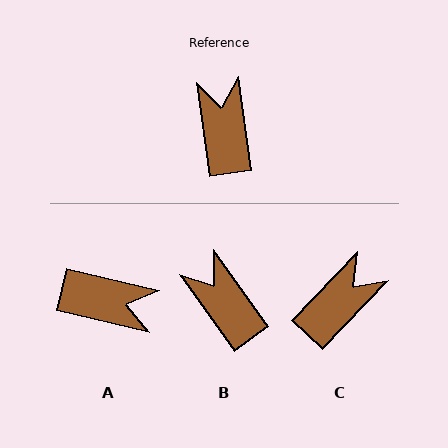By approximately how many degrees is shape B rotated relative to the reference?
Approximately 28 degrees counter-clockwise.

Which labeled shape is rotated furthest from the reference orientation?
A, about 111 degrees away.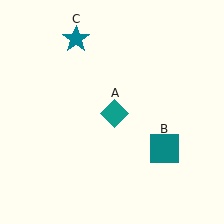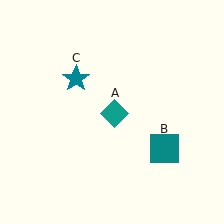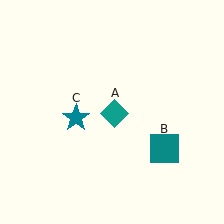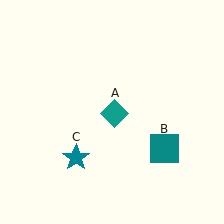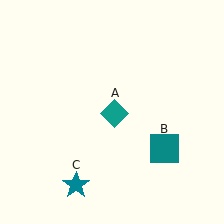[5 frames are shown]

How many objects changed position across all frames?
1 object changed position: teal star (object C).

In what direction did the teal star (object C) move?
The teal star (object C) moved down.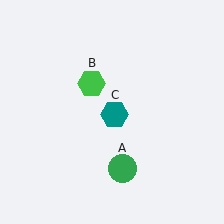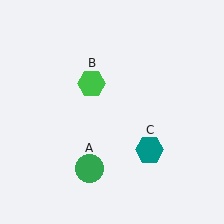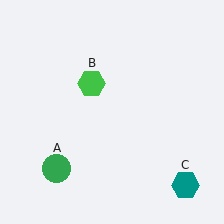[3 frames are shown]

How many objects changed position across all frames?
2 objects changed position: green circle (object A), teal hexagon (object C).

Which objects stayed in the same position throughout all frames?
Green hexagon (object B) remained stationary.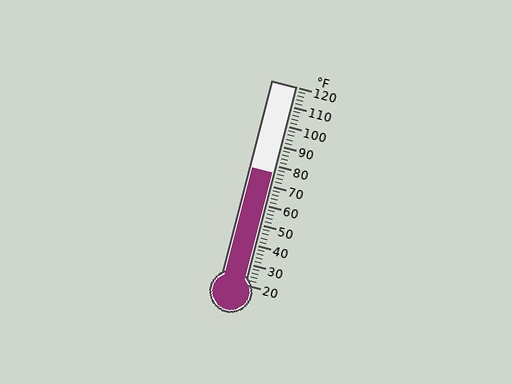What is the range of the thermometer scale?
The thermometer scale ranges from 20°F to 120°F.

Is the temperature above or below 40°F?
The temperature is above 40°F.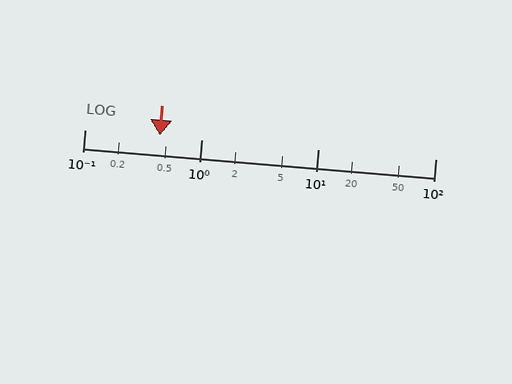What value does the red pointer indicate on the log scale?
The pointer indicates approximately 0.44.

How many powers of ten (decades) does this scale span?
The scale spans 3 decades, from 0.1 to 100.